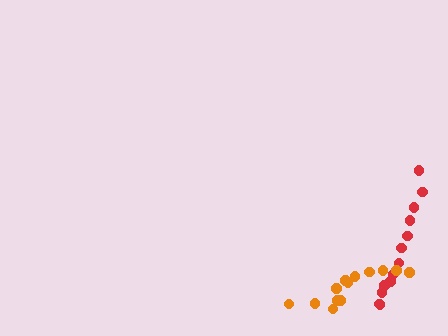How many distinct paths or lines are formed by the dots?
There are 2 distinct paths.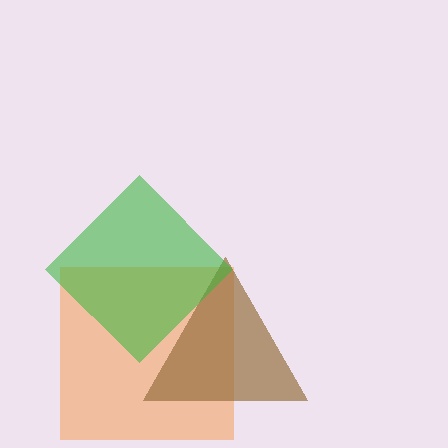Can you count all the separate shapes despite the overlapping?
Yes, there are 3 separate shapes.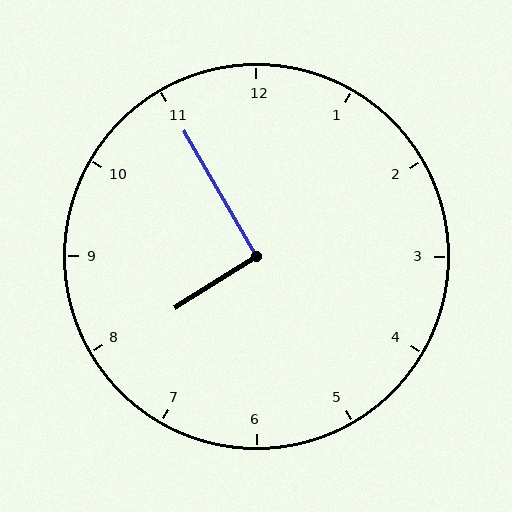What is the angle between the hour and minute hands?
Approximately 92 degrees.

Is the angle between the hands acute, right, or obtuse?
It is right.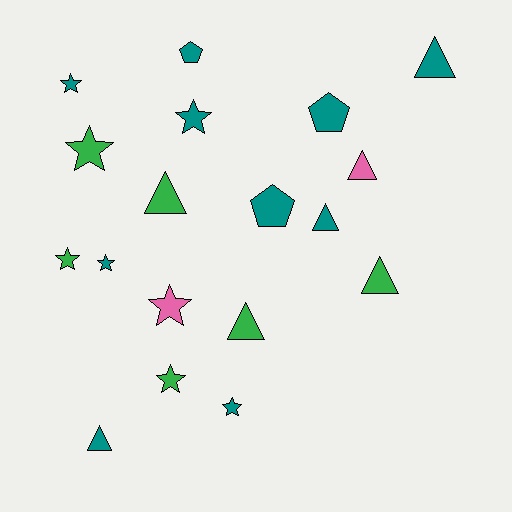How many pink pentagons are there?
There are no pink pentagons.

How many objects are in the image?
There are 18 objects.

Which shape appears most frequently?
Star, with 8 objects.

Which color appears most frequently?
Teal, with 10 objects.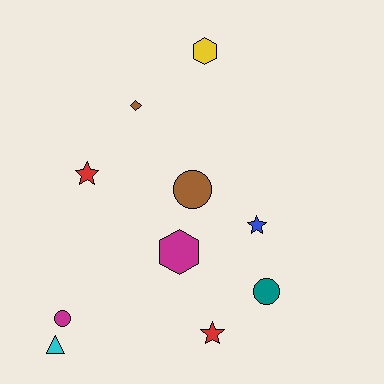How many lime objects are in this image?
There are no lime objects.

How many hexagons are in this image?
There are 2 hexagons.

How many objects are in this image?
There are 10 objects.